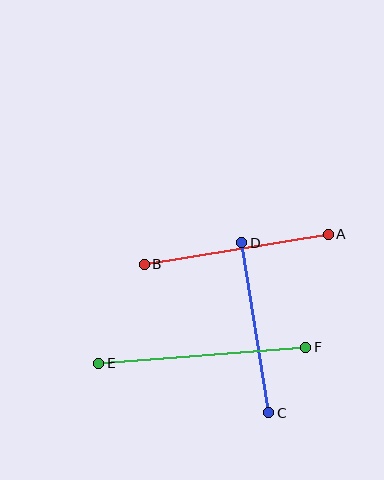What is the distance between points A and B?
The distance is approximately 186 pixels.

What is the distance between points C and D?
The distance is approximately 172 pixels.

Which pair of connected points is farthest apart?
Points E and F are farthest apart.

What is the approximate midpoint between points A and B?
The midpoint is at approximately (236, 249) pixels.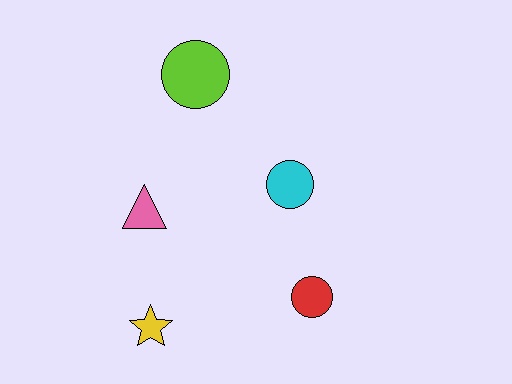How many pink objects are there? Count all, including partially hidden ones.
There is 1 pink object.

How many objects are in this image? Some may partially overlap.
There are 5 objects.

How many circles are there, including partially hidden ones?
There are 3 circles.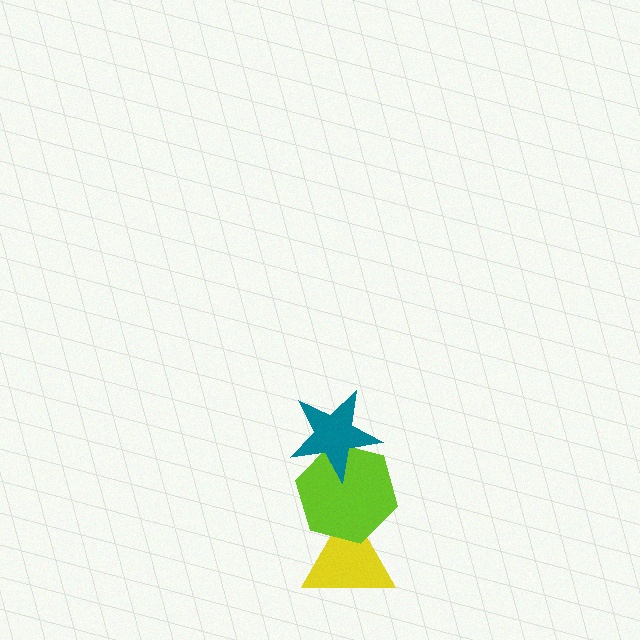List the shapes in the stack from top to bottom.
From top to bottom: the teal star, the lime hexagon, the yellow triangle.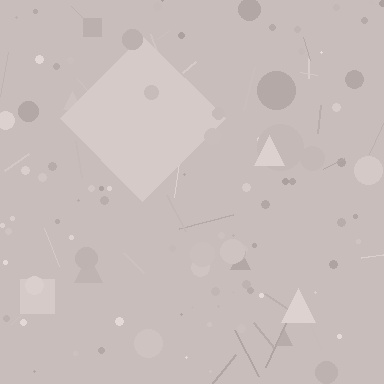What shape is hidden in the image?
A diamond is hidden in the image.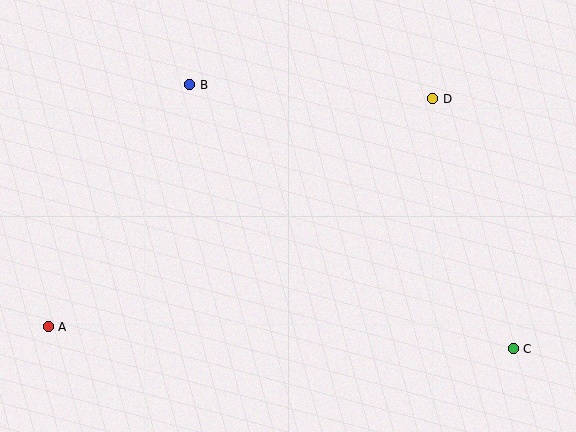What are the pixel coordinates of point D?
Point D is at (433, 99).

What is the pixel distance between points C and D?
The distance between C and D is 262 pixels.